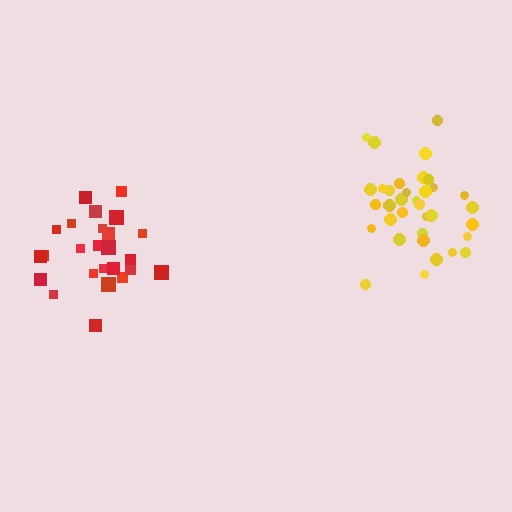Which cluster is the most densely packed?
Yellow.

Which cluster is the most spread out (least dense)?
Red.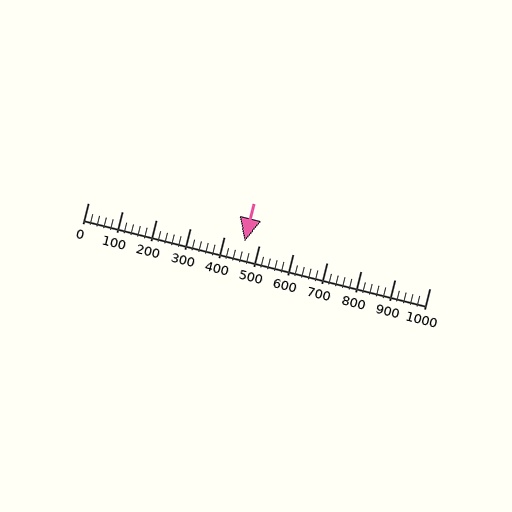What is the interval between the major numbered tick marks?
The major tick marks are spaced 100 units apart.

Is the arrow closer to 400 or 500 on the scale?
The arrow is closer to 500.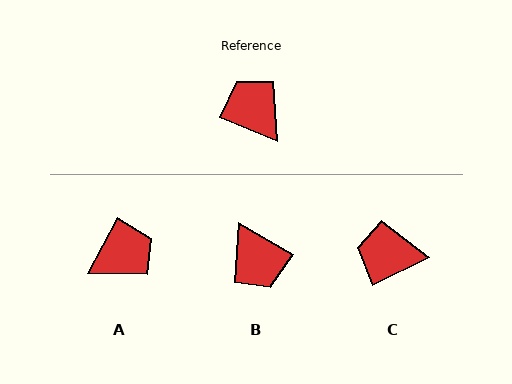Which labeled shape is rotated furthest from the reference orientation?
B, about 171 degrees away.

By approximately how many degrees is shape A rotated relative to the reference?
Approximately 96 degrees clockwise.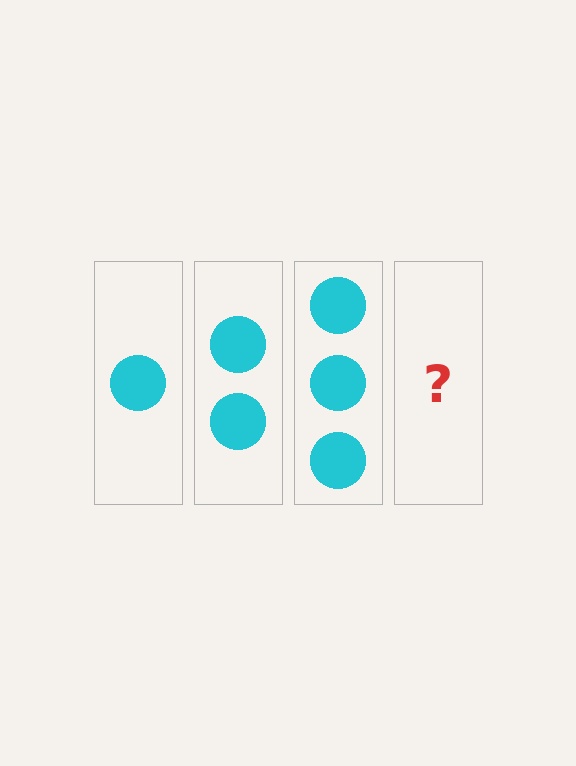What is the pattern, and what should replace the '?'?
The pattern is that each step adds one more circle. The '?' should be 4 circles.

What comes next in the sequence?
The next element should be 4 circles.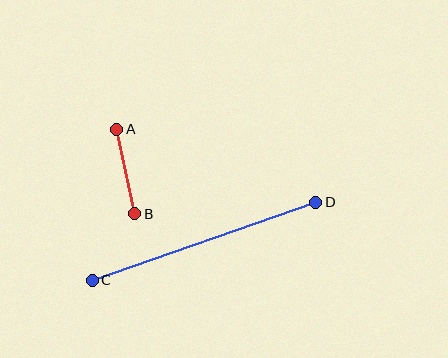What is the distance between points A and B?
The distance is approximately 87 pixels.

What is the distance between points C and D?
The distance is approximately 237 pixels.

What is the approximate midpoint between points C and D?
The midpoint is at approximately (204, 241) pixels.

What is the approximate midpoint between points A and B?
The midpoint is at approximately (126, 171) pixels.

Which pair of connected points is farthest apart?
Points C and D are farthest apart.